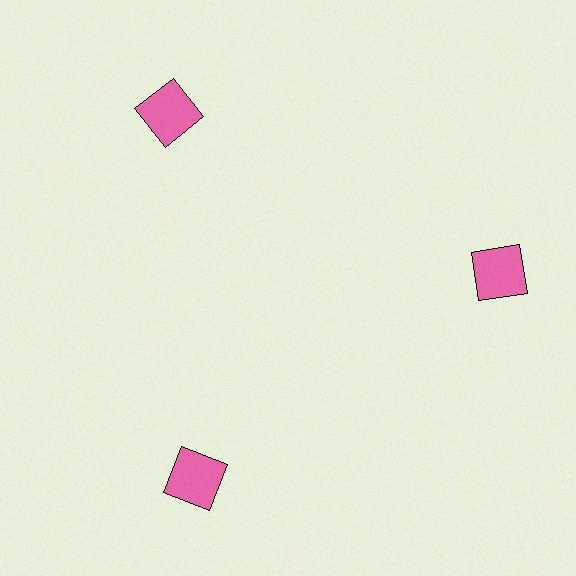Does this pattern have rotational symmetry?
Yes, this pattern has 3-fold rotational symmetry. It looks the same after rotating 120 degrees around the center.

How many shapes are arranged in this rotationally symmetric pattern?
There are 3 shapes, arranged in 3 groups of 1.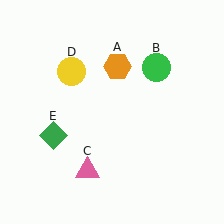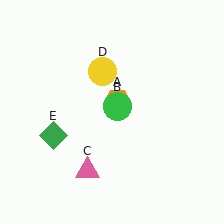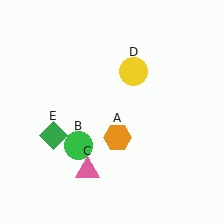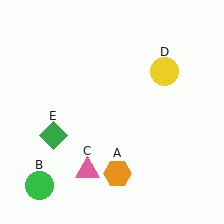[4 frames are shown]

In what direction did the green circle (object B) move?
The green circle (object B) moved down and to the left.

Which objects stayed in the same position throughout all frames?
Pink triangle (object C) and green diamond (object E) remained stationary.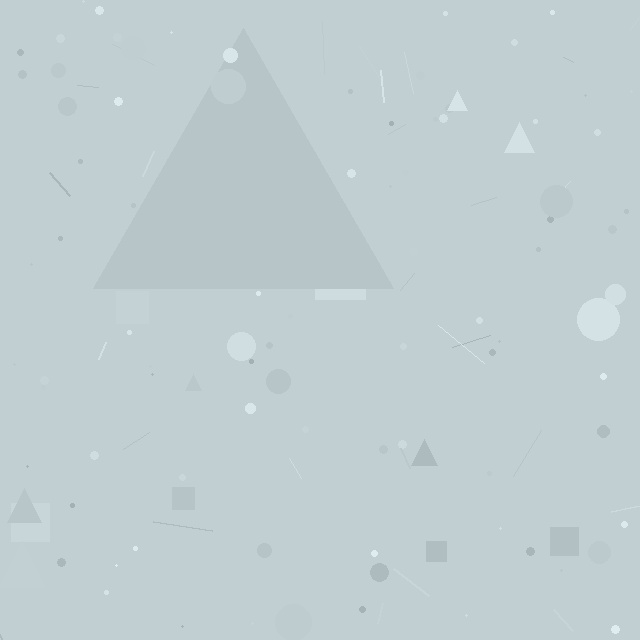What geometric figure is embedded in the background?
A triangle is embedded in the background.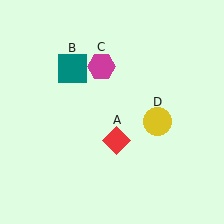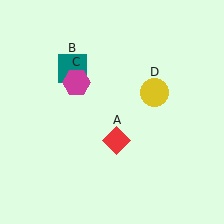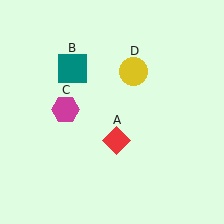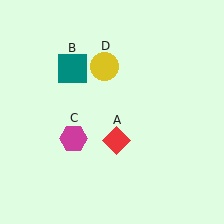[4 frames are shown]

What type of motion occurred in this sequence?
The magenta hexagon (object C), yellow circle (object D) rotated counterclockwise around the center of the scene.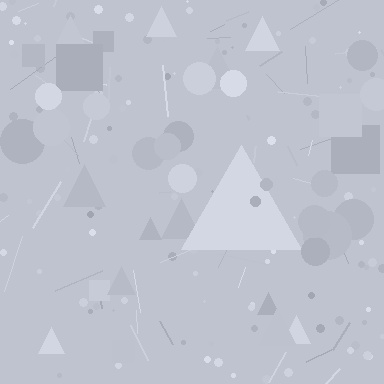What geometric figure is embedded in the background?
A triangle is embedded in the background.